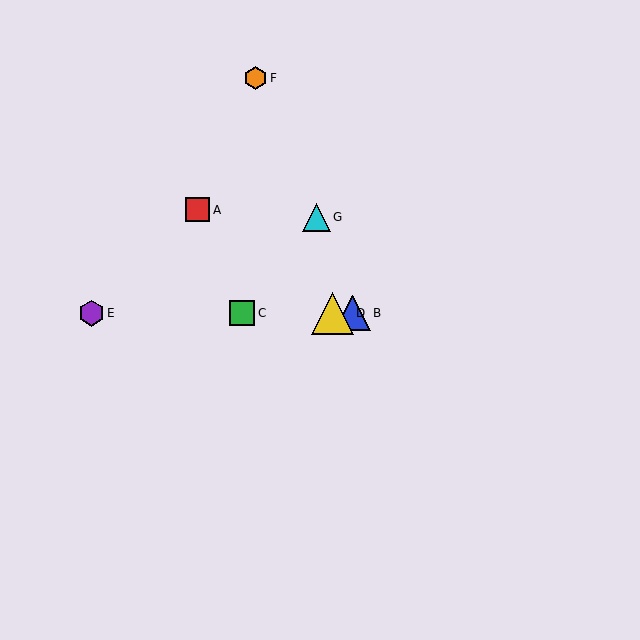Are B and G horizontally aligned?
No, B is at y≈313 and G is at y≈217.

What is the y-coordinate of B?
Object B is at y≈313.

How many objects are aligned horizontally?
4 objects (B, C, D, E) are aligned horizontally.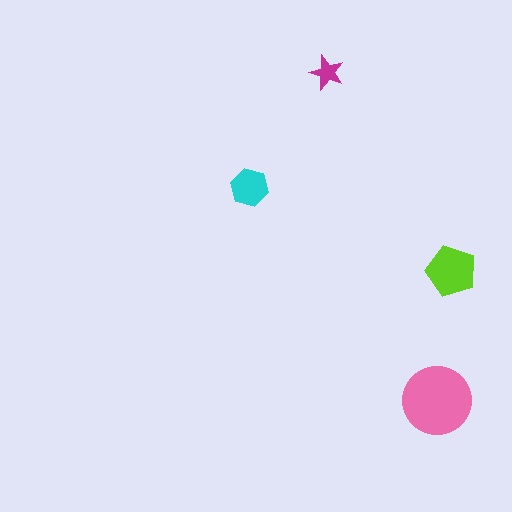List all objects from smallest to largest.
The magenta star, the cyan hexagon, the lime pentagon, the pink circle.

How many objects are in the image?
There are 4 objects in the image.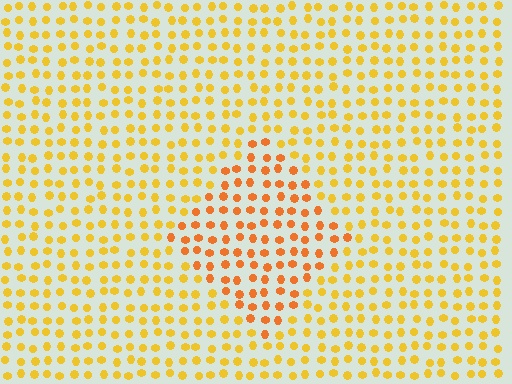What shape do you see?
I see a diamond.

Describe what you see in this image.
The image is filled with small yellow elements in a uniform arrangement. A diamond-shaped region is visible where the elements are tinted to a slightly different hue, forming a subtle color boundary.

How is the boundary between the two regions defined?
The boundary is defined purely by a slight shift in hue (about 25 degrees). Spacing, size, and orientation are identical on both sides.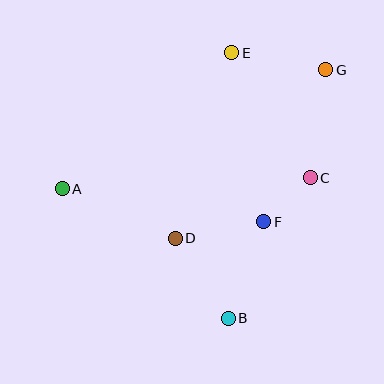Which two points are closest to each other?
Points C and F are closest to each other.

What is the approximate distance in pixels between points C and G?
The distance between C and G is approximately 109 pixels.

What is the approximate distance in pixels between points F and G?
The distance between F and G is approximately 164 pixels.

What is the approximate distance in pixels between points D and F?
The distance between D and F is approximately 90 pixels.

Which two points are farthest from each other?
Points A and G are farthest from each other.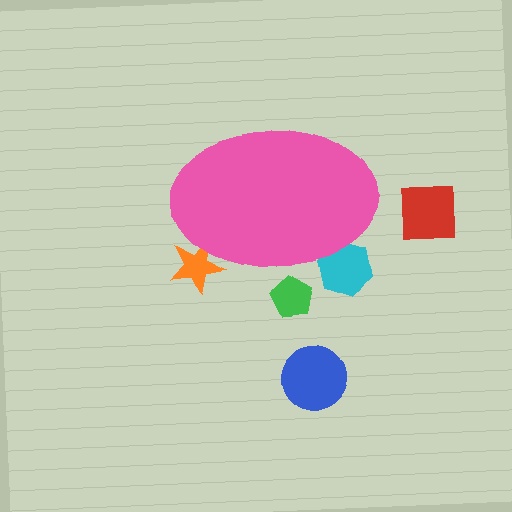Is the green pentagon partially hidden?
Yes, the green pentagon is partially hidden behind the pink ellipse.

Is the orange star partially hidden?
Yes, the orange star is partially hidden behind the pink ellipse.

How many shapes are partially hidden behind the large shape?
3 shapes are partially hidden.